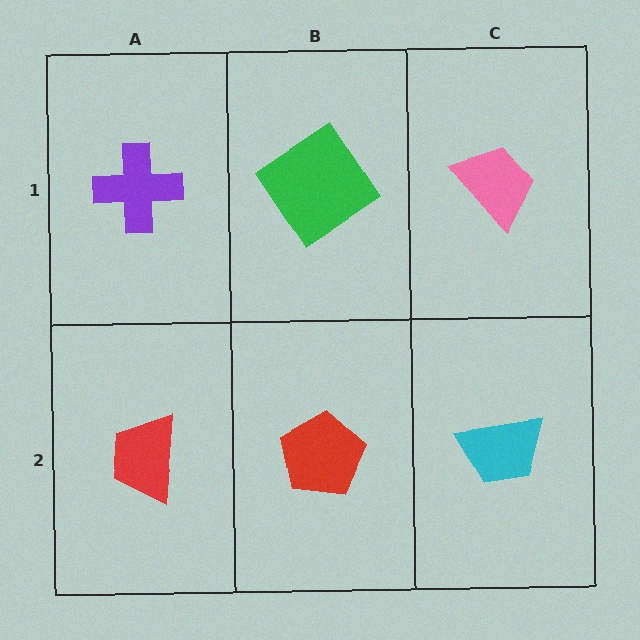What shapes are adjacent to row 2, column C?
A pink trapezoid (row 1, column C), a red pentagon (row 2, column B).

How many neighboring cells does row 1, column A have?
2.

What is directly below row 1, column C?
A cyan trapezoid.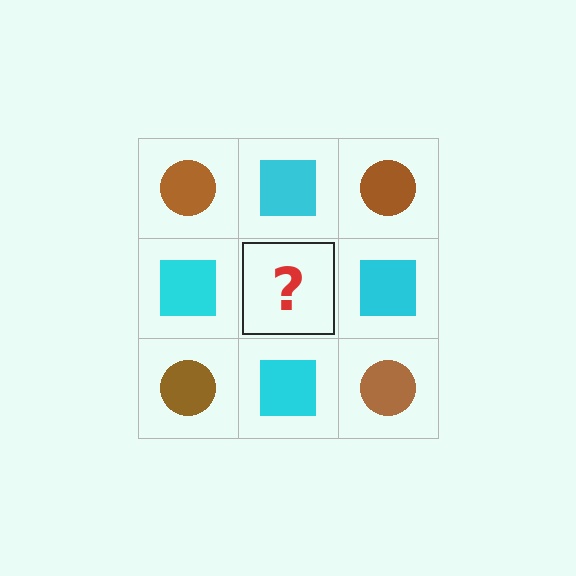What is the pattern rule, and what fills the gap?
The rule is that it alternates brown circle and cyan square in a checkerboard pattern. The gap should be filled with a brown circle.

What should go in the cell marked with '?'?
The missing cell should contain a brown circle.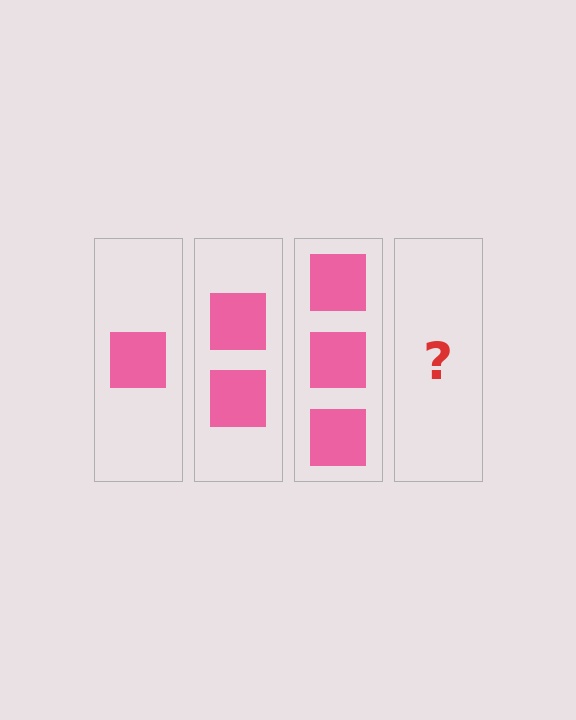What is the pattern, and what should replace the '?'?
The pattern is that each step adds one more square. The '?' should be 4 squares.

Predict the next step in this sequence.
The next step is 4 squares.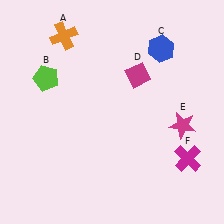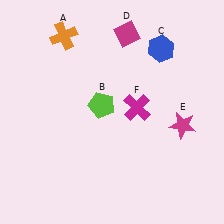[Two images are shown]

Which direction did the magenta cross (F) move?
The magenta cross (F) moved up.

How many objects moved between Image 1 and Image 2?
3 objects moved between the two images.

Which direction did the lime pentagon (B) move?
The lime pentagon (B) moved right.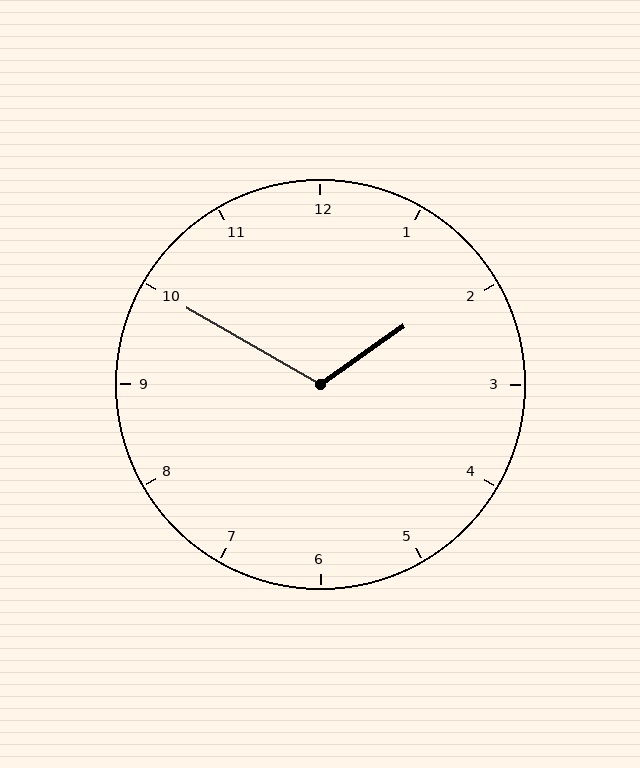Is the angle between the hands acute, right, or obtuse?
It is obtuse.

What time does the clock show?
1:50.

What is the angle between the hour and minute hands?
Approximately 115 degrees.